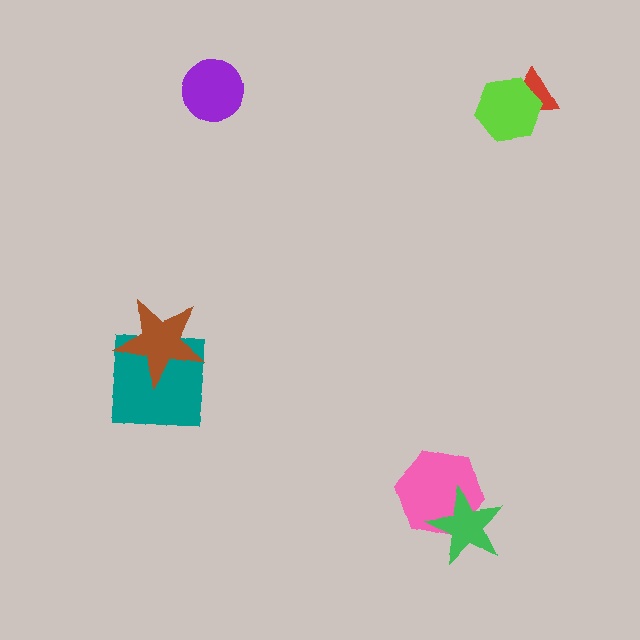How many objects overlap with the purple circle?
0 objects overlap with the purple circle.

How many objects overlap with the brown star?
1 object overlaps with the brown star.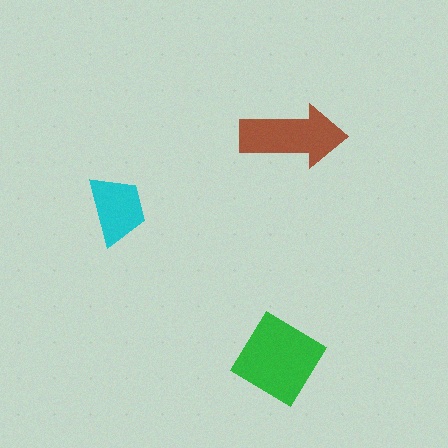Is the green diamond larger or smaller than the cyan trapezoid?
Larger.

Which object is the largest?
The green diamond.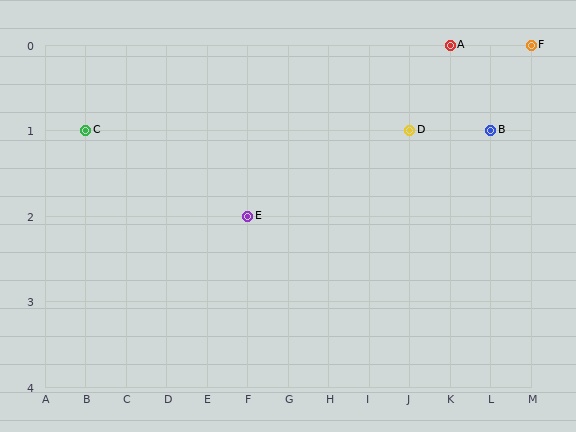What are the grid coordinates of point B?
Point B is at grid coordinates (L, 1).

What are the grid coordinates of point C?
Point C is at grid coordinates (B, 1).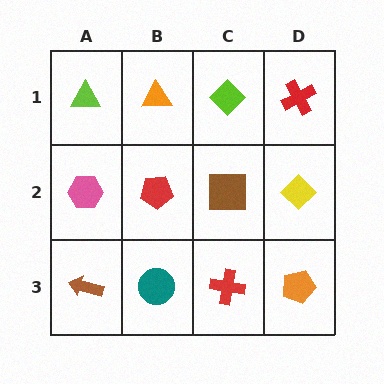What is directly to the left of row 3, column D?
A red cross.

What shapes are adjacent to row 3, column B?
A red pentagon (row 2, column B), a brown arrow (row 3, column A), a red cross (row 3, column C).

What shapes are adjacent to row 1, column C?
A brown square (row 2, column C), an orange triangle (row 1, column B), a red cross (row 1, column D).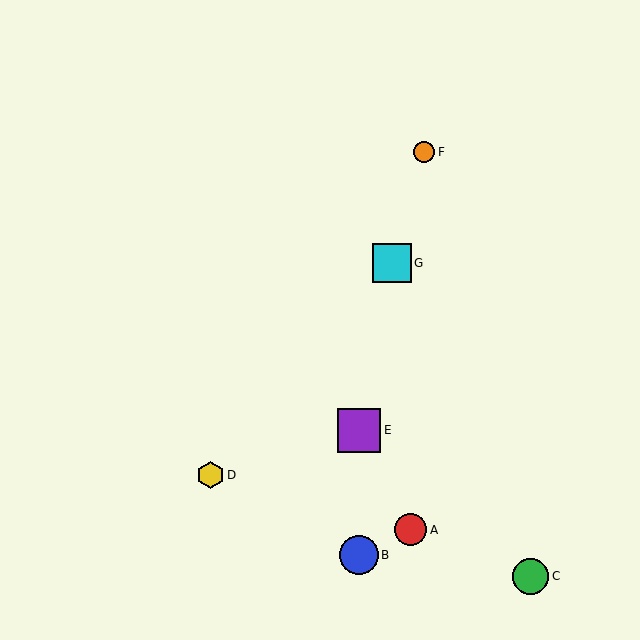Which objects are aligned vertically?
Objects B, E are aligned vertically.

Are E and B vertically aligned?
Yes, both are at x≈359.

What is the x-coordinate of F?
Object F is at x≈424.